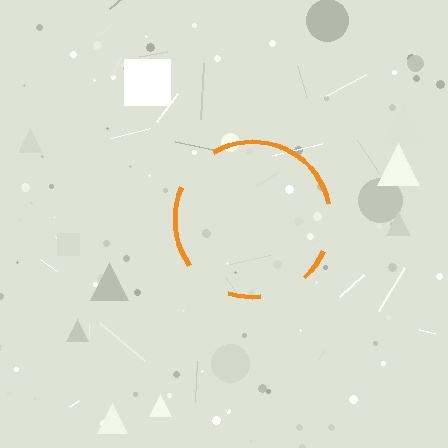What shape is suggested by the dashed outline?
The dashed outline suggests a circle.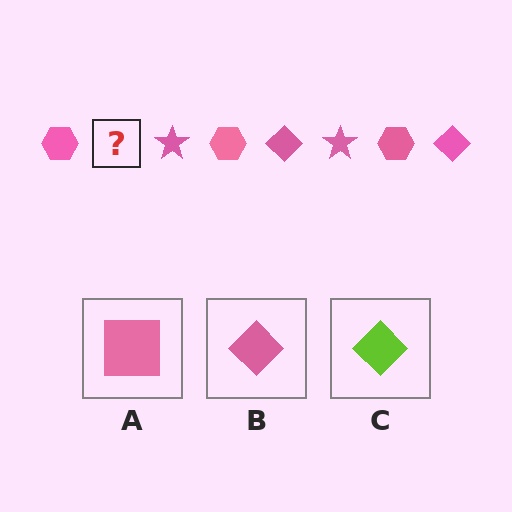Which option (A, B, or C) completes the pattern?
B.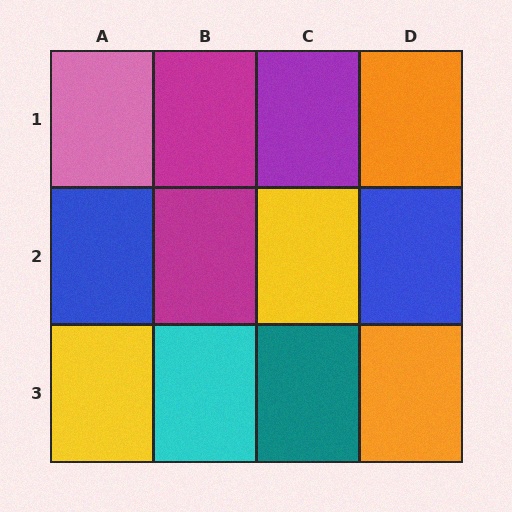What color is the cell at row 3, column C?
Teal.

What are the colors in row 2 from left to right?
Blue, magenta, yellow, blue.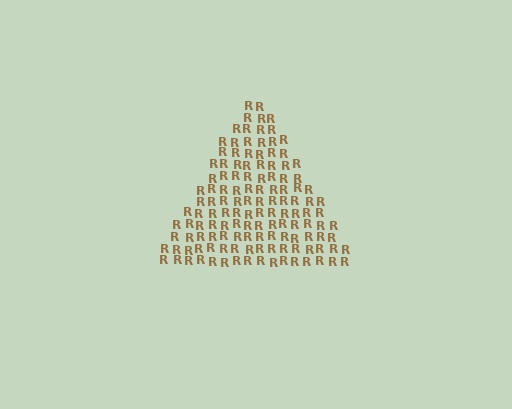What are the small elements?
The small elements are letter R's.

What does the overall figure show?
The overall figure shows a triangle.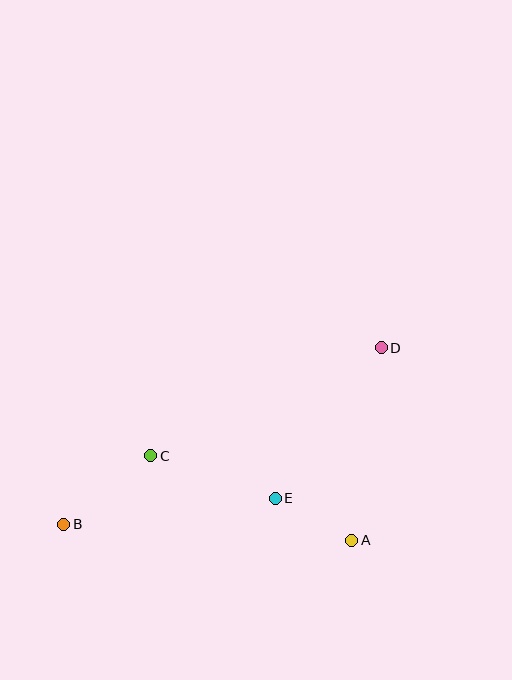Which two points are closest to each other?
Points A and E are closest to each other.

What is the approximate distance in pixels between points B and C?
The distance between B and C is approximately 111 pixels.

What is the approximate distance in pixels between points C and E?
The distance between C and E is approximately 132 pixels.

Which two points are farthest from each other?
Points B and D are farthest from each other.